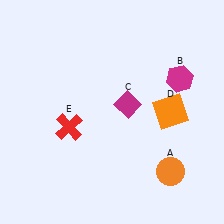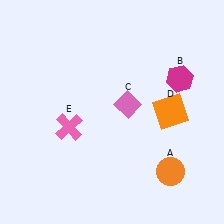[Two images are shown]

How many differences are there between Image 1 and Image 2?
There are 2 differences between the two images.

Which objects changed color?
C changed from magenta to pink. E changed from red to pink.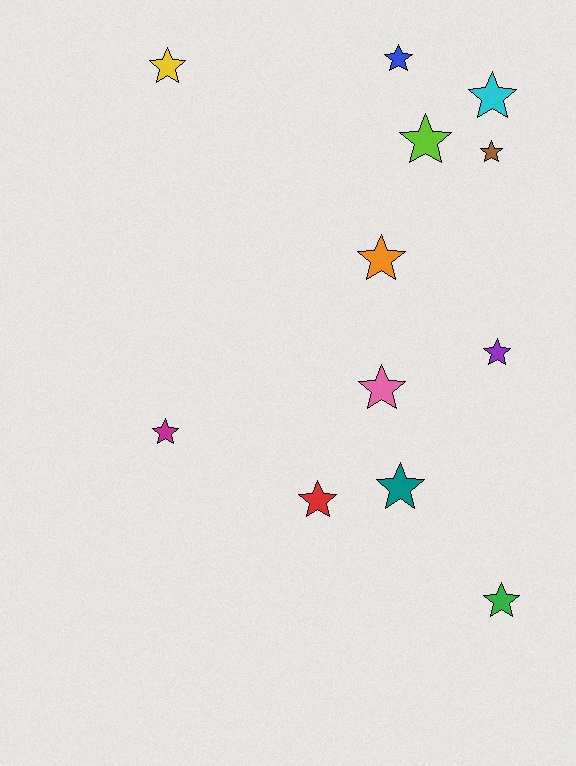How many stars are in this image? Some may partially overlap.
There are 12 stars.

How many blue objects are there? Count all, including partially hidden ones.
There is 1 blue object.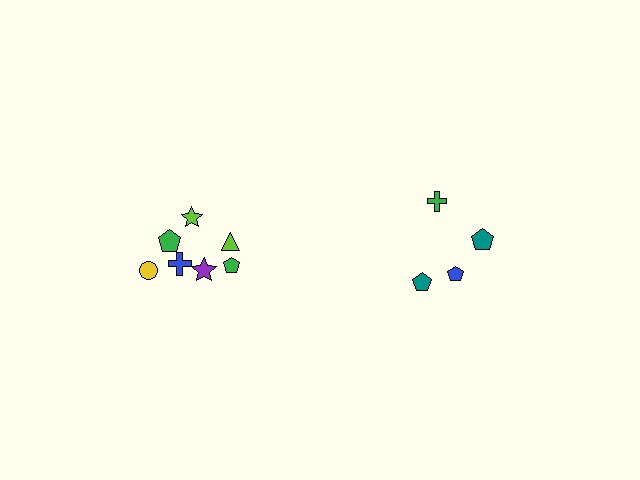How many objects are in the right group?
There are 4 objects.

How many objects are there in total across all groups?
There are 11 objects.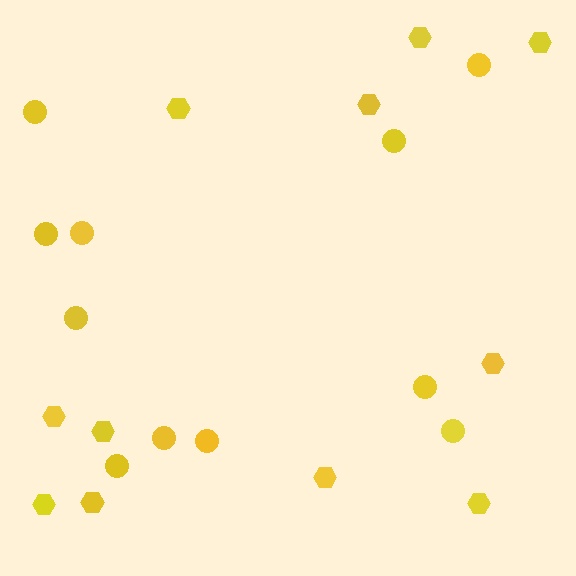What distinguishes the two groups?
There are 2 groups: one group of hexagons (11) and one group of circles (11).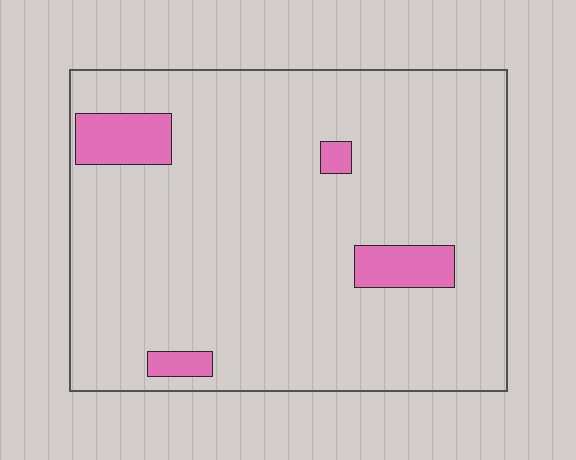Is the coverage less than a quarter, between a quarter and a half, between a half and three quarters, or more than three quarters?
Less than a quarter.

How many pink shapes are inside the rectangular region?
4.